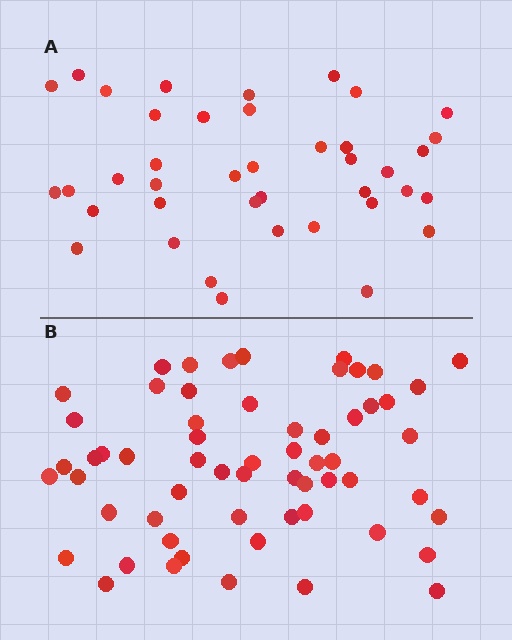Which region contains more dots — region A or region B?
Region B (the bottom region) has more dots.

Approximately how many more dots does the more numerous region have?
Region B has approximately 20 more dots than region A.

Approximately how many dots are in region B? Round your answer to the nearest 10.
About 60 dots.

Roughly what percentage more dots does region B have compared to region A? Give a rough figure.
About 50% more.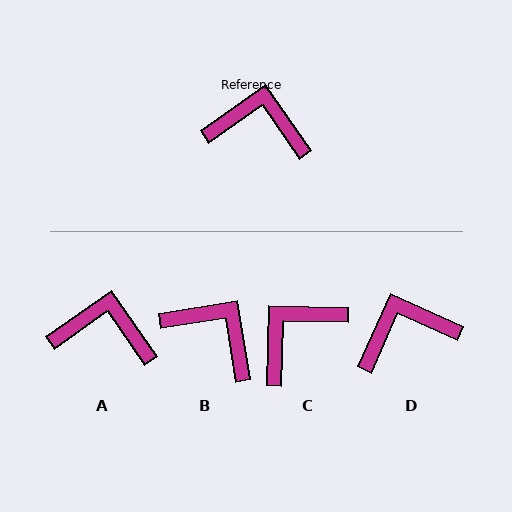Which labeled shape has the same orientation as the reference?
A.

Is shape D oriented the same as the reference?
No, it is off by about 31 degrees.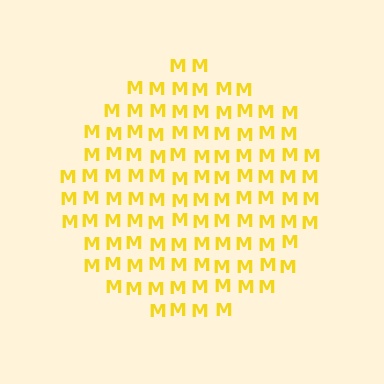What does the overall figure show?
The overall figure shows a circle.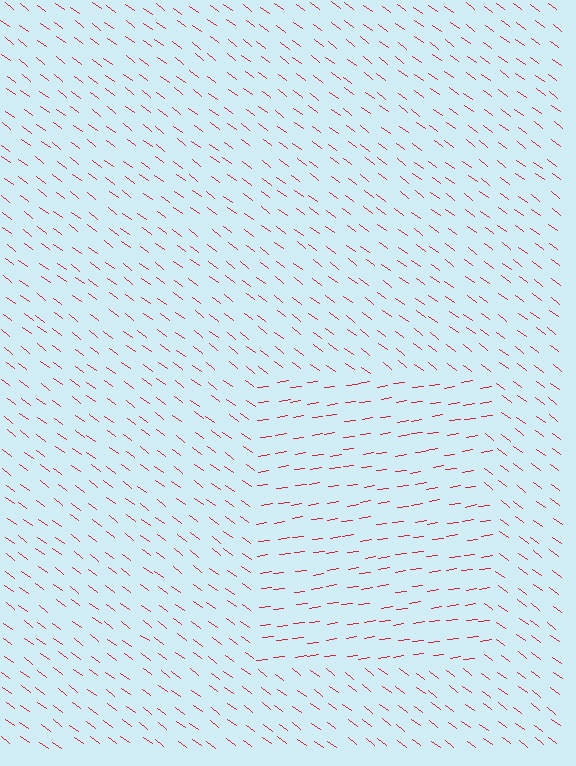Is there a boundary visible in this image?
Yes, there is a texture boundary formed by a change in line orientation.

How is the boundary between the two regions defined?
The boundary is defined purely by a change in line orientation (approximately 45 degrees difference). All lines are the same color and thickness.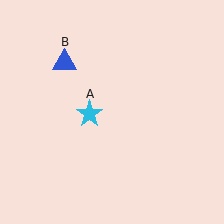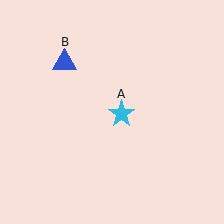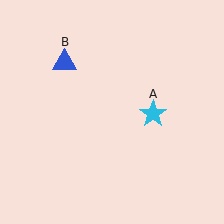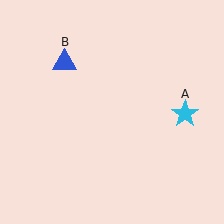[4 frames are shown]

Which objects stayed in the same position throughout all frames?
Blue triangle (object B) remained stationary.